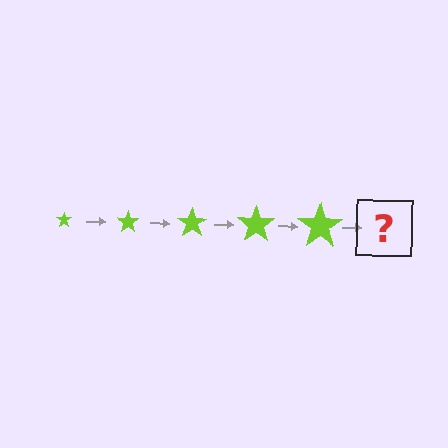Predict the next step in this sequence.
The next step is a lime star, larger than the previous one.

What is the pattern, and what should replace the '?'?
The pattern is that the star gets progressively larger each step. The '?' should be a lime star, larger than the previous one.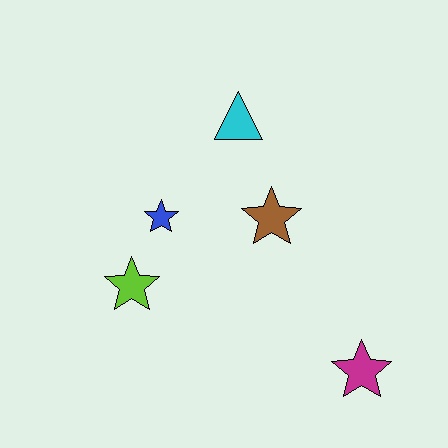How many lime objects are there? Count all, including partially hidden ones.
There is 1 lime object.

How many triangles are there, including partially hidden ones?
There is 1 triangle.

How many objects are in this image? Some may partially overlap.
There are 5 objects.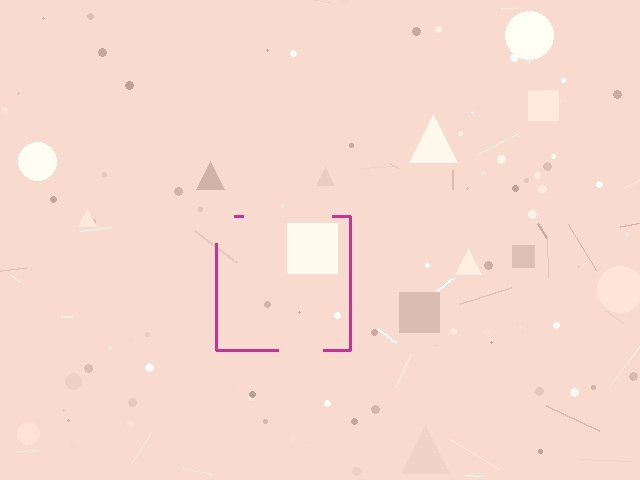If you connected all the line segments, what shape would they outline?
They would outline a square.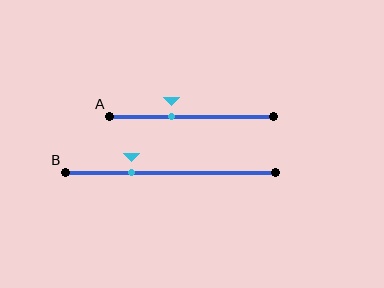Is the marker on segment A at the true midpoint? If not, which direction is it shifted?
No, the marker on segment A is shifted to the left by about 12% of the segment length.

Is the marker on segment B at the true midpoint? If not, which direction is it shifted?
No, the marker on segment B is shifted to the left by about 18% of the segment length.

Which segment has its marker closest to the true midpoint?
Segment A has its marker closest to the true midpoint.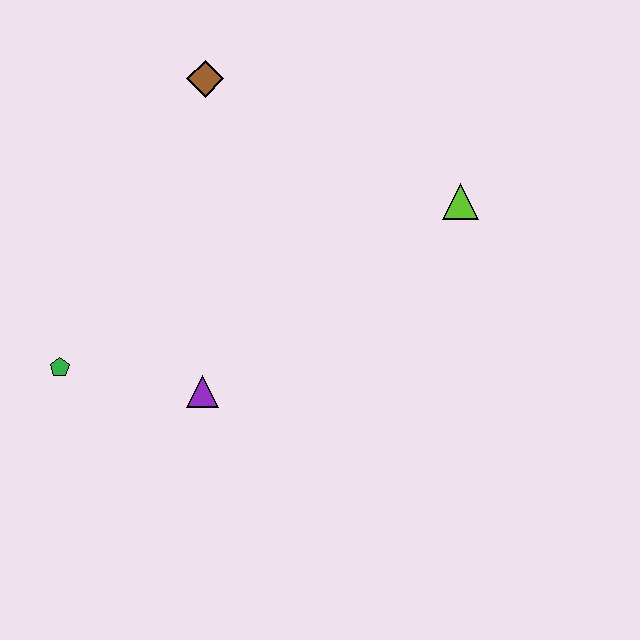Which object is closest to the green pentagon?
The purple triangle is closest to the green pentagon.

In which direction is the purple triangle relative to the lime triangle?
The purple triangle is to the left of the lime triangle.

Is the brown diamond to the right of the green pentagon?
Yes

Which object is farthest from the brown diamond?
The green pentagon is farthest from the brown diamond.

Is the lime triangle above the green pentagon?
Yes